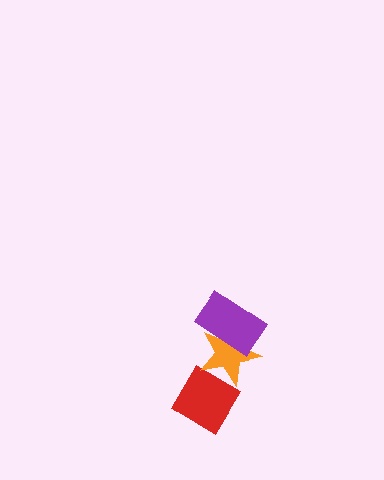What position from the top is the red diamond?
The red diamond is 3rd from the top.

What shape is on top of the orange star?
The purple rectangle is on top of the orange star.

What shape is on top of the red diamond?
The orange star is on top of the red diamond.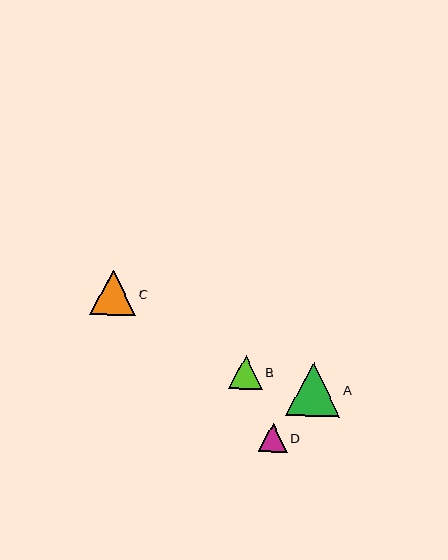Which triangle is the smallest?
Triangle D is the smallest with a size of approximately 29 pixels.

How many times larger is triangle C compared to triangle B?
Triangle C is approximately 1.3 times the size of triangle B.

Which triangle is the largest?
Triangle A is the largest with a size of approximately 54 pixels.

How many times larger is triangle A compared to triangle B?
Triangle A is approximately 1.6 times the size of triangle B.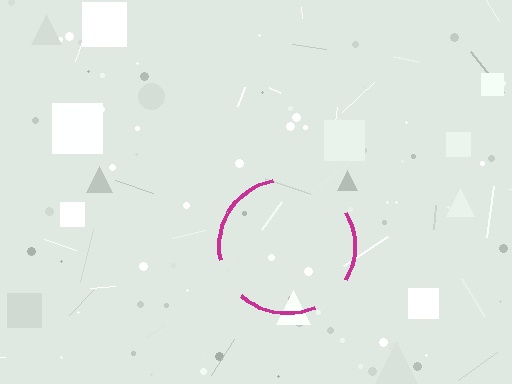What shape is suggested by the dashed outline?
The dashed outline suggests a circle.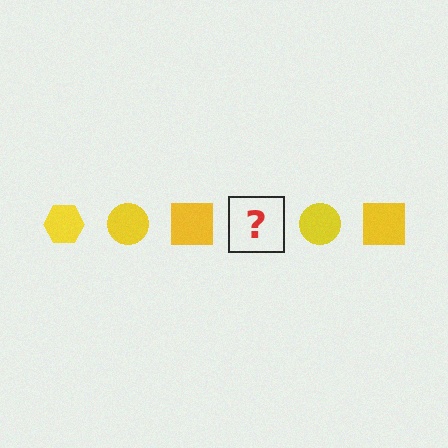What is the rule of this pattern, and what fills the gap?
The rule is that the pattern cycles through hexagon, circle, square shapes in yellow. The gap should be filled with a yellow hexagon.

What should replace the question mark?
The question mark should be replaced with a yellow hexagon.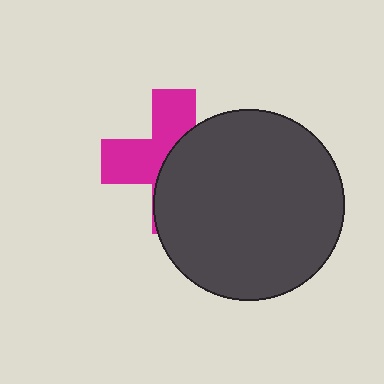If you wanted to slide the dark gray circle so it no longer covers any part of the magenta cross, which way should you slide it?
Slide it right — that is the most direct way to separate the two shapes.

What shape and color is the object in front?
The object in front is a dark gray circle.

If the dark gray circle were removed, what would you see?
You would see the complete magenta cross.